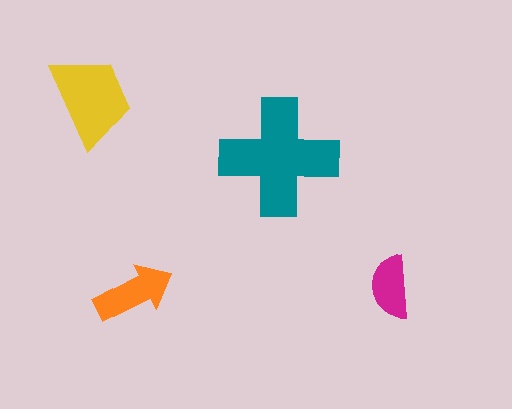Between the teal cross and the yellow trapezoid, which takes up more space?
The teal cross.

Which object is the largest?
The teal cross.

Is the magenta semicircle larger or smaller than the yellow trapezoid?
Smaller.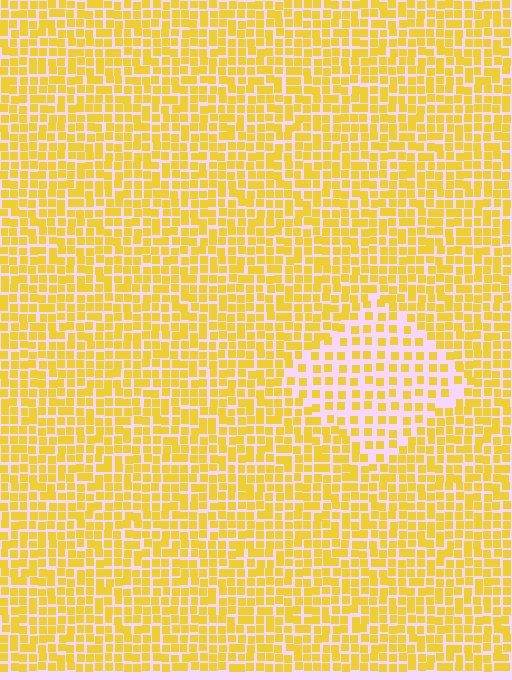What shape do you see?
I see a diamond.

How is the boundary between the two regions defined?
The boundary is defined by a change in element density (approximately 1.9x ratio). All elements are the same color, size, and shape.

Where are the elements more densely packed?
The elements are more densely packed outside the diamond boundary.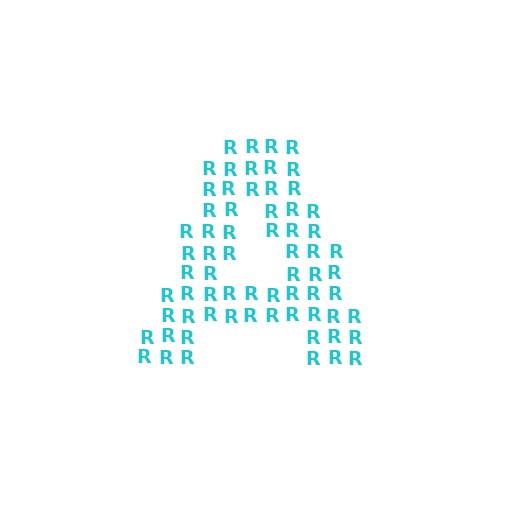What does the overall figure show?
The overall figure shows the letter A.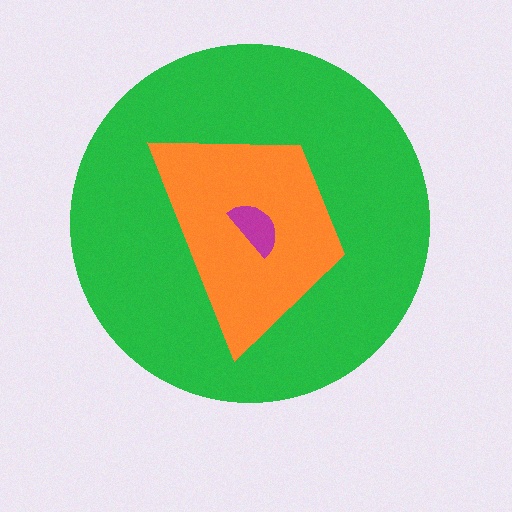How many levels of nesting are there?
3.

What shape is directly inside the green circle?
The orange trapezoid.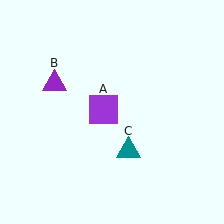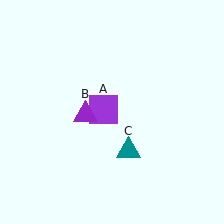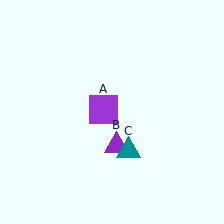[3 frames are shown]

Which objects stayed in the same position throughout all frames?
Purple square (object A) and teal triangle (object C) remained stationary.